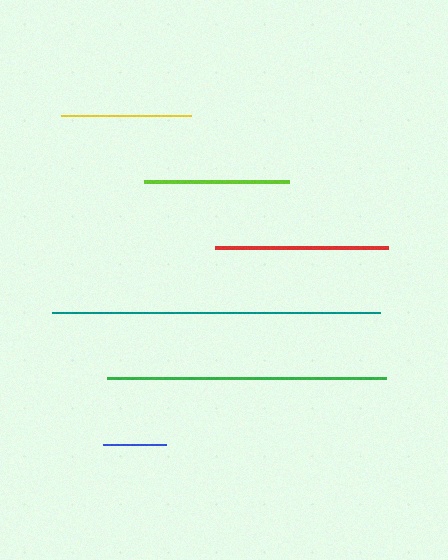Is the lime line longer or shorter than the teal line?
The teal line is longer than the lime line.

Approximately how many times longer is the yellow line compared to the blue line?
The yellow line is approximately 2.1 times the length of the blue line.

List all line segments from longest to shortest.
From longest to shortest: teal, green, red, lime, yellow, blue.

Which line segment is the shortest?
The blue line is the shortest at approximately 63 pixels.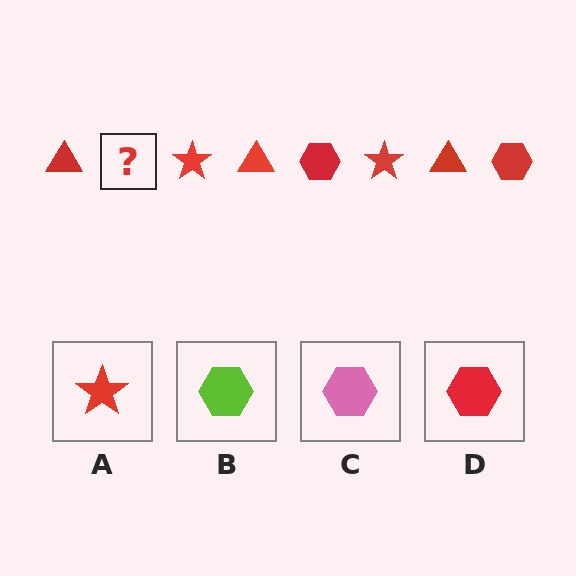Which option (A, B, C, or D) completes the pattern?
D.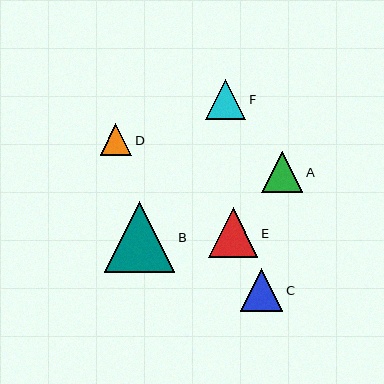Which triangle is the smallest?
Triangle D is the smallest with a size of approximately 32 pixels.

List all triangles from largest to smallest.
From largest to smallest: B, E, C, A, F, D.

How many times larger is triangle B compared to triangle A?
Triangle B is approximately 1.7 times the size of triangle A.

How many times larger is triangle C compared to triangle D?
Triangle C is approximately 1.3 times the size of triangle D.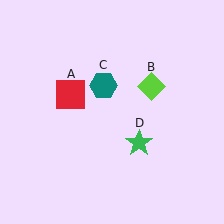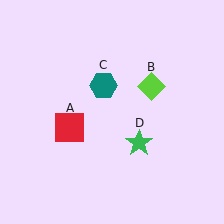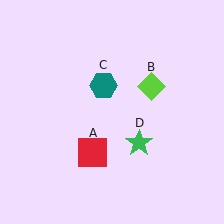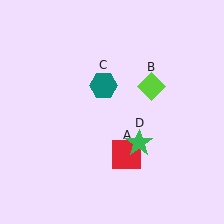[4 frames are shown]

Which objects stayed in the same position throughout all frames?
Lime diamond (object B) and teal hexagon (object C) and green star (object D) remained stationary.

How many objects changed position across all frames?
1 object changed position: red square (object A).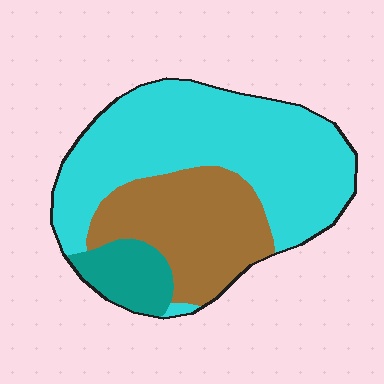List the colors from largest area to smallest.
From largest to smallest: cyan, brown, teal.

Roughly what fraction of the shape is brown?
Brown takes up about one third (1/3) of the shape.